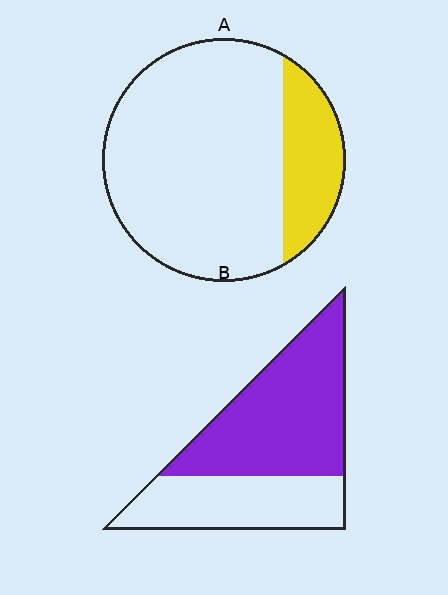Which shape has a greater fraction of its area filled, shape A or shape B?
Shape B.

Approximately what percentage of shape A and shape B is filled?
A is approximately 20% and B is approximately 60%.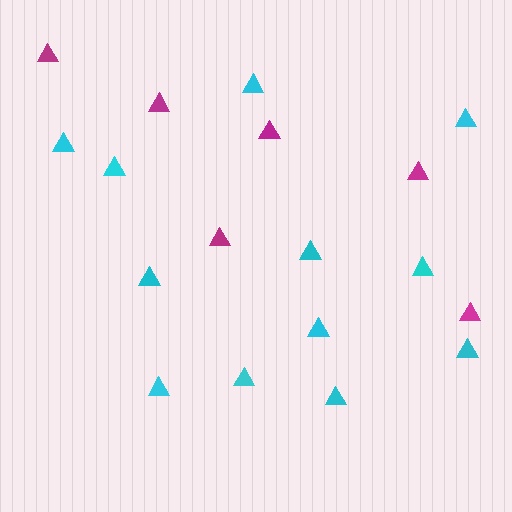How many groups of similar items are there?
There are 2 groups: one group of cyan triangles (12) and one group of magenta triangles (6).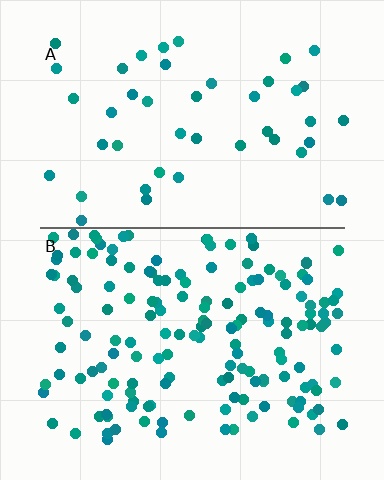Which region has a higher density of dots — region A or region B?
B (the bottom).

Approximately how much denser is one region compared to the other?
Approximately 3.5× — region B over region A.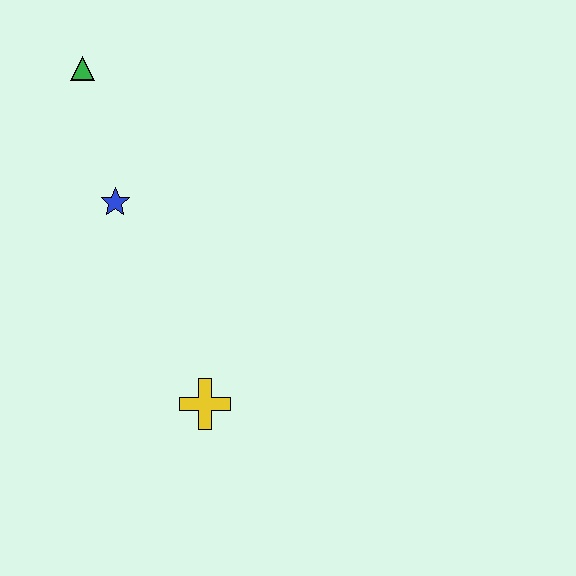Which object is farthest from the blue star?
The yellow cross is farthest from the blue star.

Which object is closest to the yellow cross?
The blue star is closest to the yellow cross.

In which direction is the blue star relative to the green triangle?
The blue star is below the green triangle.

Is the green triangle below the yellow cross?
No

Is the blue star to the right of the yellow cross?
No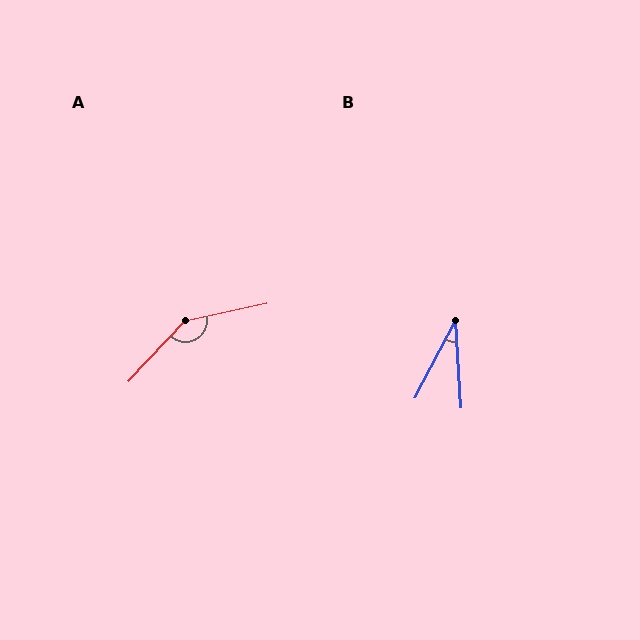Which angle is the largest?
A, at approximately 145 degrees.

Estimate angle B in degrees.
Approximately 31 degrees.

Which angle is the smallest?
B, at approximately 31 degrees.